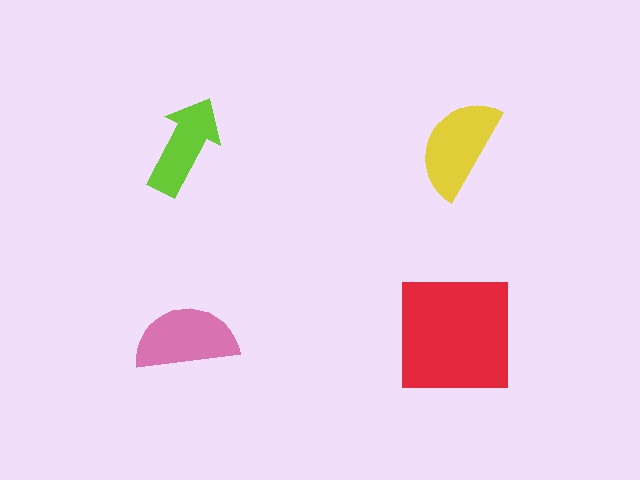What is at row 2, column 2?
A red square.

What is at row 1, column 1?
A lime arrow.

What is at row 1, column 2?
A yellow semicircle.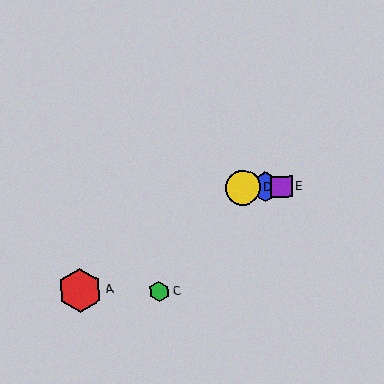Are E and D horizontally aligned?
Yes, both are at y≈187.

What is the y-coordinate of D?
Object D is at y≈188.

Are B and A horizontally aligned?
No, B is at y≈187 and A is at y≈290.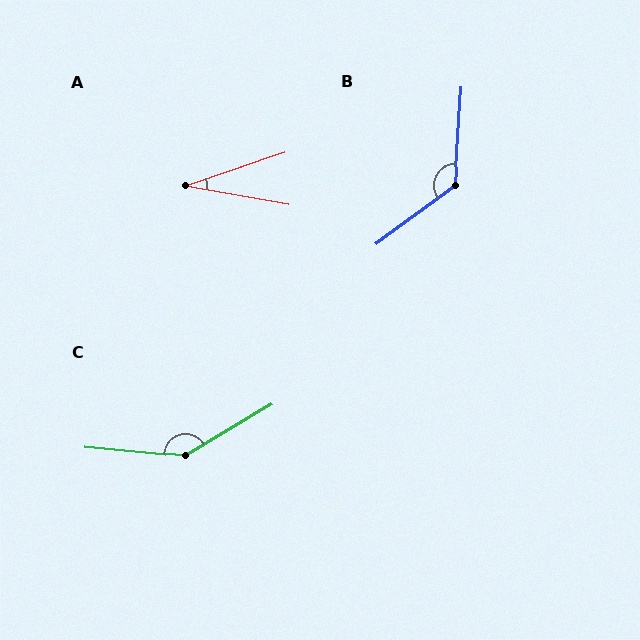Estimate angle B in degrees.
Approximately 130 degrees.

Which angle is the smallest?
A, at approximately 29 degrees.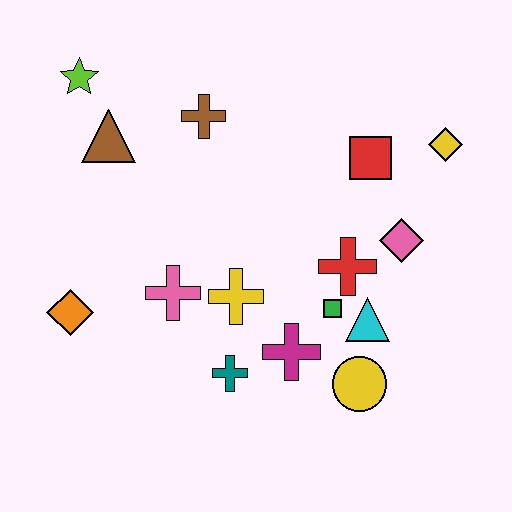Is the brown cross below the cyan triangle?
No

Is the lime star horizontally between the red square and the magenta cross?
No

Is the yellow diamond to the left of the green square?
No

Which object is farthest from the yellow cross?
The lime star is farthest from the yellow cross.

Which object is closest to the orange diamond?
The pink cross is closest to the orange diamond.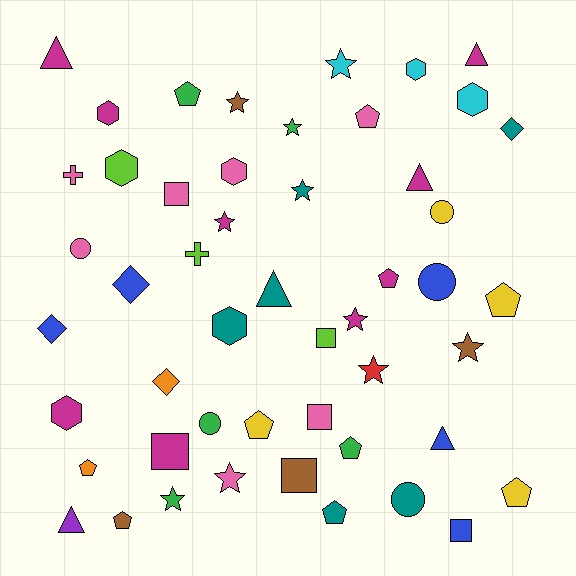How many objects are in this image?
There are 50 objects.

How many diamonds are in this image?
There are 4 diamonds.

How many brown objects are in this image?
There are 4 brown objects.